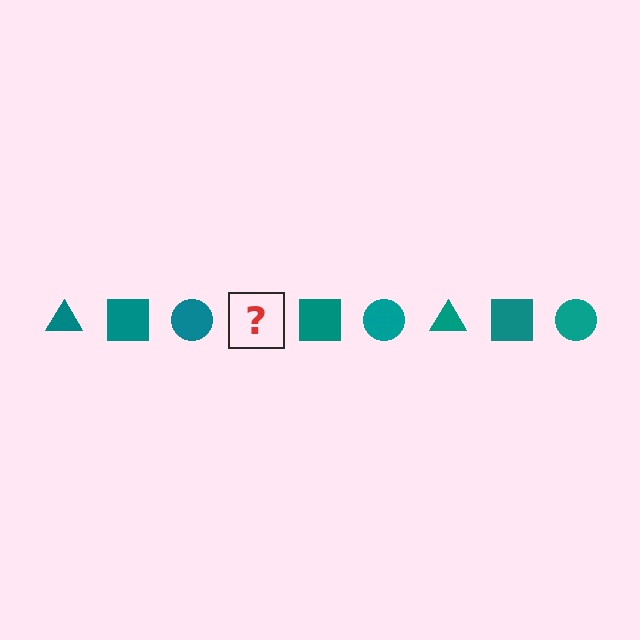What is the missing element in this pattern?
The missing element is a teal triangle.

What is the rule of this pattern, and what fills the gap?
The rule is that the pattern cycles through triangle, square, circle shapes in teal. The gap should be filled with a teal triangle.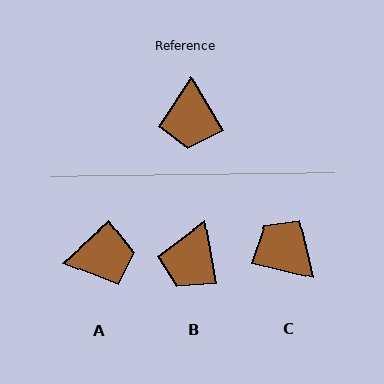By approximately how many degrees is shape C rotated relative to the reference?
Approximately 134 degrees clockwise.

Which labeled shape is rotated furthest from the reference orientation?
C, about 134 degrees away.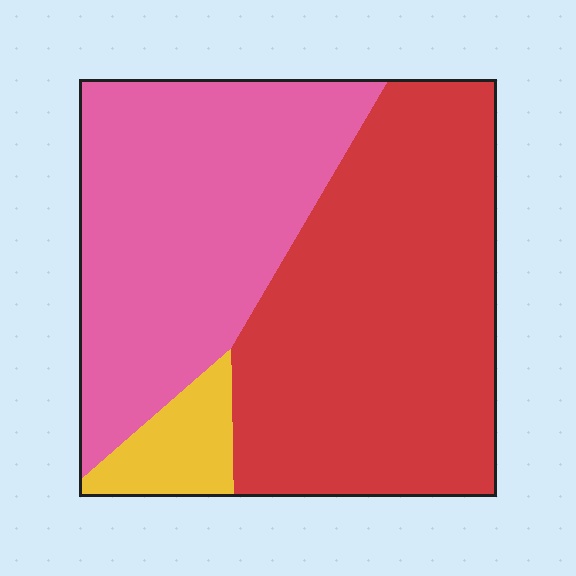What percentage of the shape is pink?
Pink covers around 40% of the shape.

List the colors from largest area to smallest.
From largest to smallest: red, pink, yellow.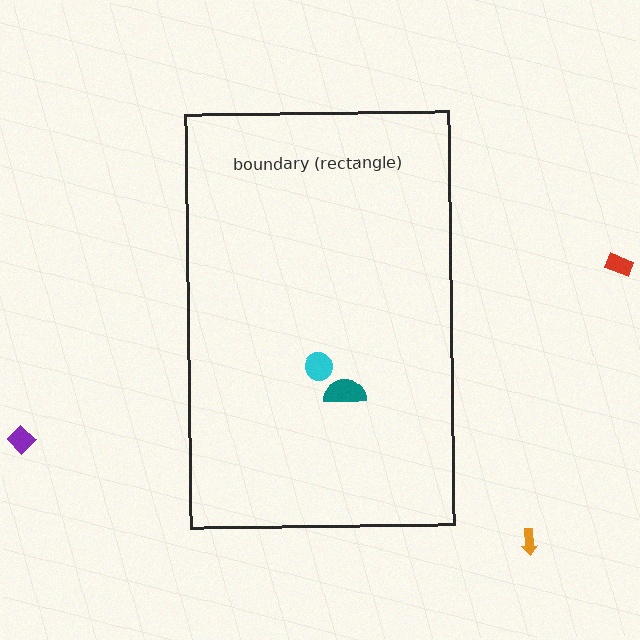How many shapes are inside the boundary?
2 inside, 3 outside.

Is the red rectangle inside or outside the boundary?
Outside.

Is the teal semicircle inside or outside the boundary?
Inside.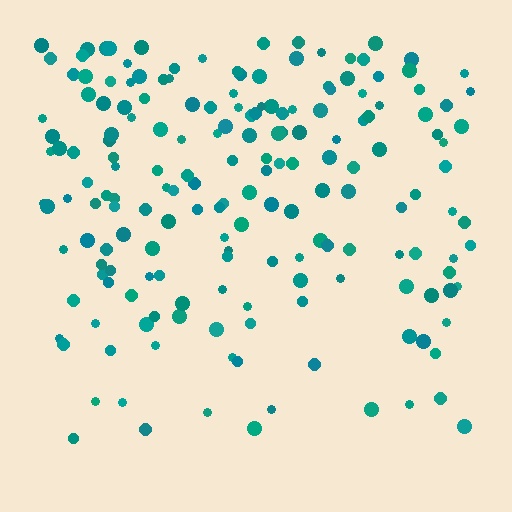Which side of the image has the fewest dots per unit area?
The bottom.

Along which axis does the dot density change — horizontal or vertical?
Vertical.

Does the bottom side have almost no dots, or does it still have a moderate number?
Still a moderate number, just noticeably fewer than the top.